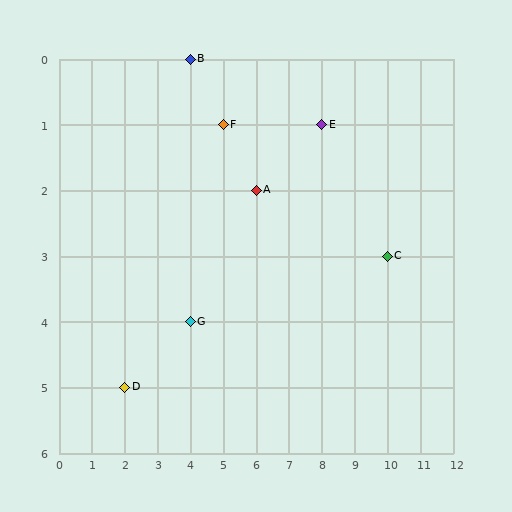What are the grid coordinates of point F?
Point F is at grid coordinates (5, 1).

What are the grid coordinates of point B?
Point B is at grid coordinates (4, 0).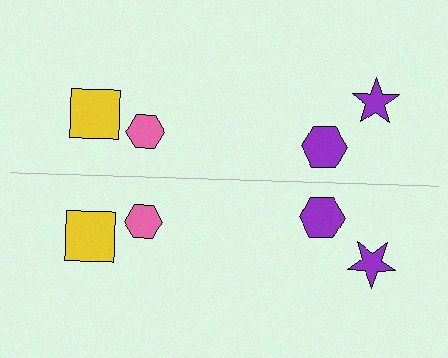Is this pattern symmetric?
Yes, this pattern has bilateral (reflection) symmetry.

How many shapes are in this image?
There are 8 shapes in this image.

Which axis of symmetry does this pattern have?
The pattern has a horizontal axis of symmetry running through the center of the image.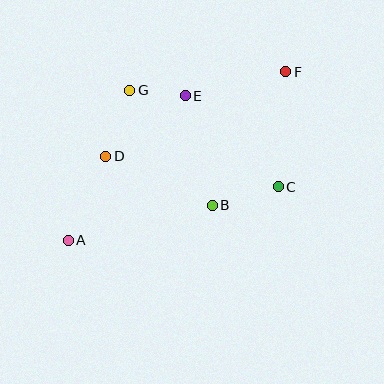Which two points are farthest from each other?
Points A and F are farthest from each other.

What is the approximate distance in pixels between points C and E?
The distance between C and E is approximately 130 pixels.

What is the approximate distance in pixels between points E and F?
The distance between E and F is approximately 103 pixels.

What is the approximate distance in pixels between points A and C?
The distance between A and C is approximately 217 pixels.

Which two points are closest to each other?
Points E and G are closest to each other.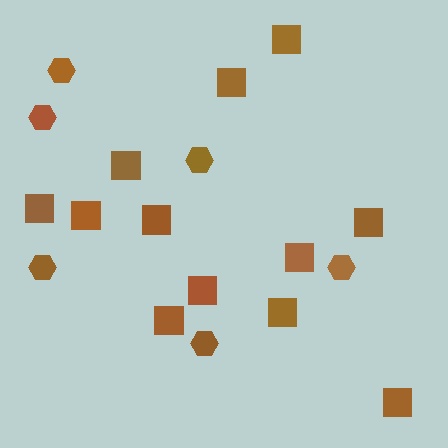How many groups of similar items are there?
There are 2 groups: one group of squares (12) and one group of hexagons (6).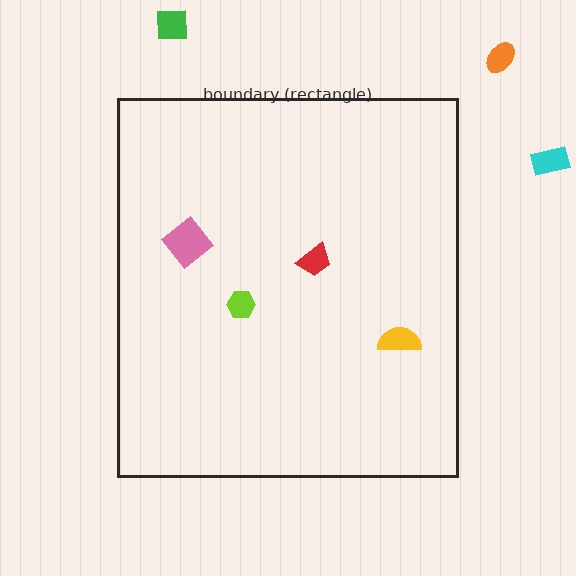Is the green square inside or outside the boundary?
Outside.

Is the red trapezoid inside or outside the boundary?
Inside.